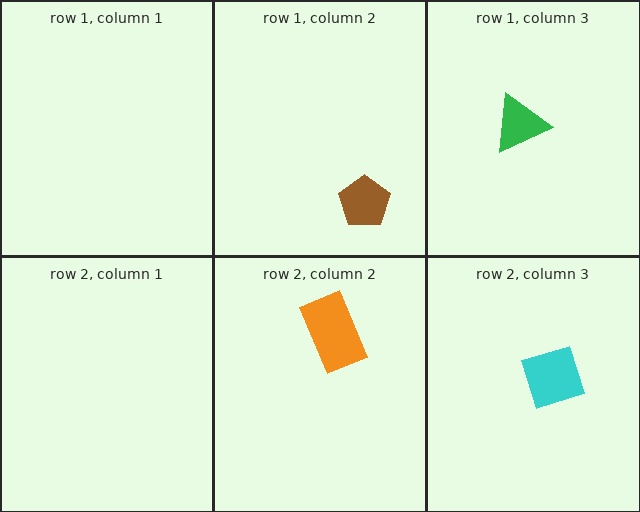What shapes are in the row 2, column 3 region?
The cyan square.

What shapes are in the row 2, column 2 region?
The orange rectangle.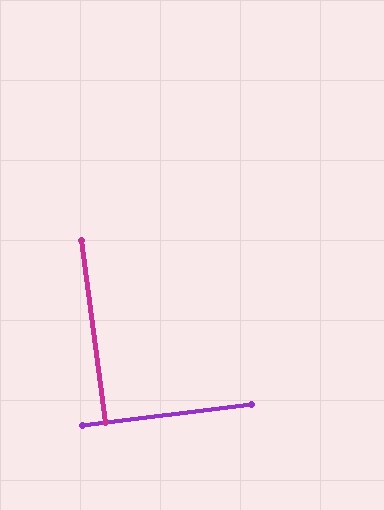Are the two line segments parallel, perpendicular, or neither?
Perpendicular — they meet at approximately 90°.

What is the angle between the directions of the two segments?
Approximately 90 degrees.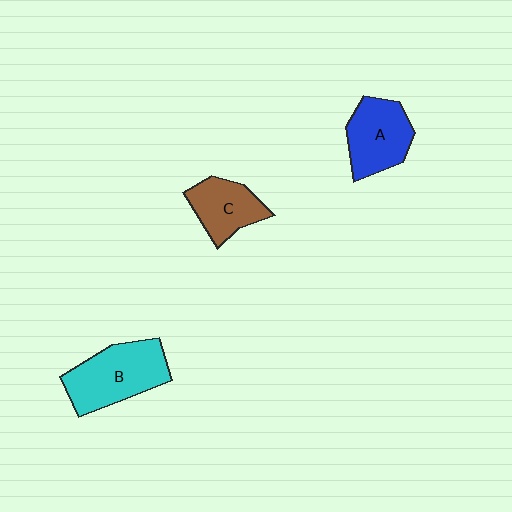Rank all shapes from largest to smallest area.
From largest to smallest: B (cyan), A (blue), C (brown).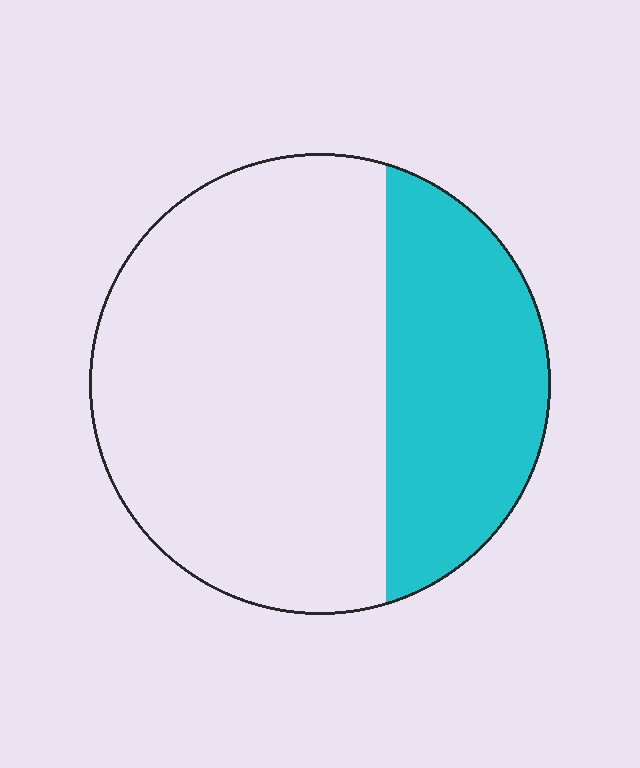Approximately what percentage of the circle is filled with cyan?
Approximately 30%.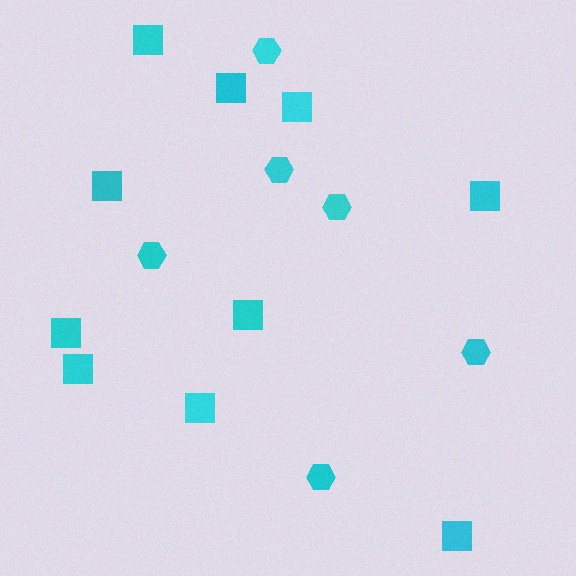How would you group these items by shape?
There are 2 groups: one group of hexagons (6) and one group of squares (10).